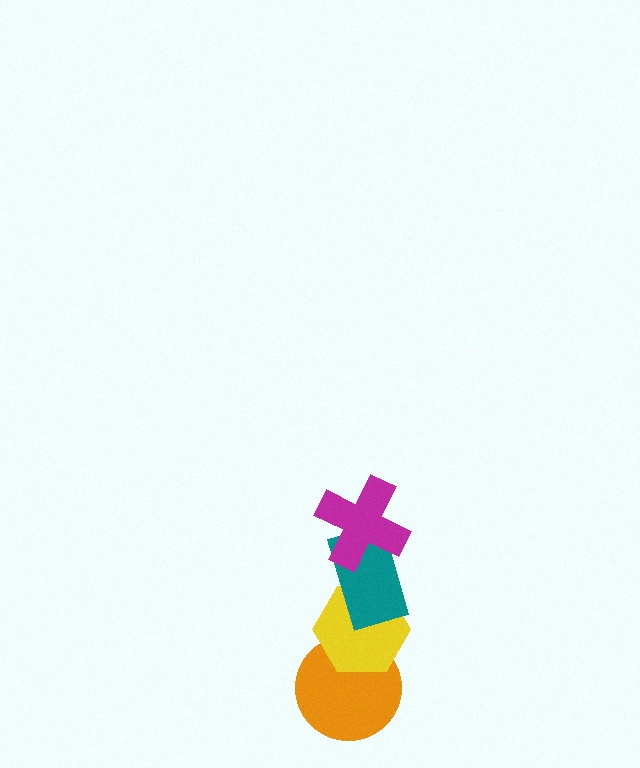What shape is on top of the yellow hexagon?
The teal rectangle is on top of the yellow hexagon.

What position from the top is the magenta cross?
The magenta cross is 1st from the top.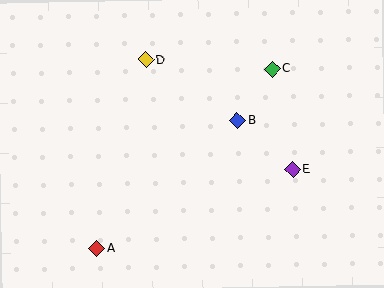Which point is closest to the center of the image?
Point B at (237, 120) is closest to the center.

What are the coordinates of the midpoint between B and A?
The midpoint between B and A is at (167, 185).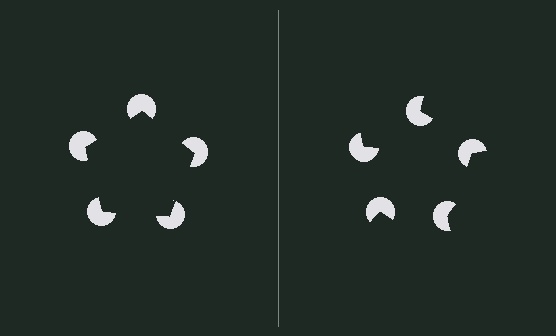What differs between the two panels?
The pac-man discs are positioned identically on both sides; only the wedge orientations differ. On the left they align to a pentagon; on the right they are misaligned.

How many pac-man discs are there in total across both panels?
10 — 5 on each side.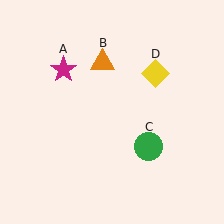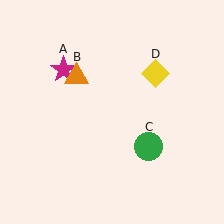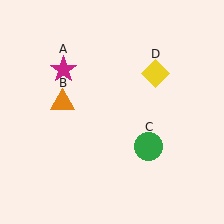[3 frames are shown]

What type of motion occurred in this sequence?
The orange triangle (object B) rotated counterclockwise around the center of the scene.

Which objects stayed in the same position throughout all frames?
Magenta star (object A) and green circle (object C) and yellow diamond (object D) remained stationary.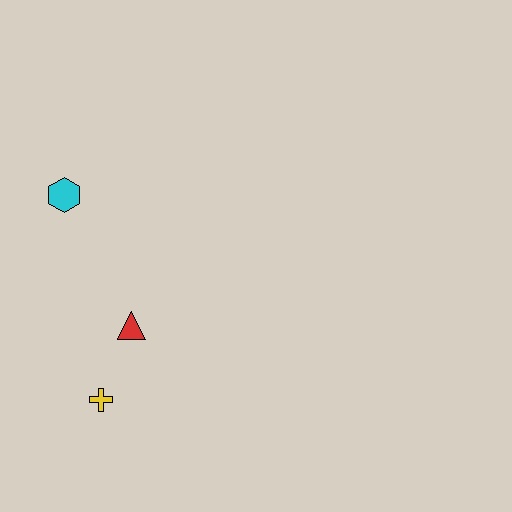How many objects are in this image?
There are 3 objects.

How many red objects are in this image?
There is 1 red object.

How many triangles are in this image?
There is 1 triangle.